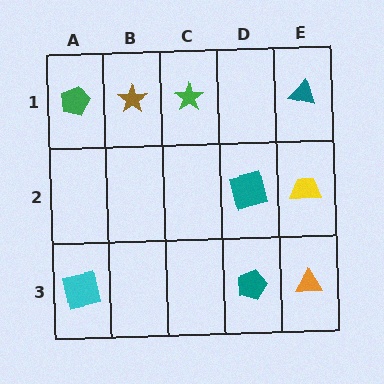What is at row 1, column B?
A brown star.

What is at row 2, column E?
A yellow trapezoid.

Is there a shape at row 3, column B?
No, that cell is empty.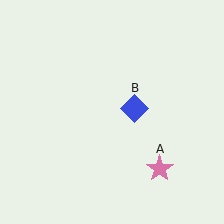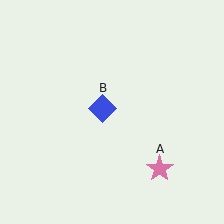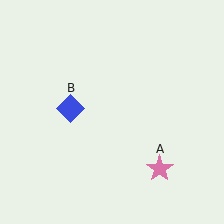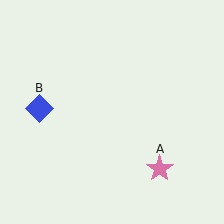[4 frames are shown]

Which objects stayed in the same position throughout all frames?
Pink star (object A) remained stationary.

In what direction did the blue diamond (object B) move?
The blue diamond (object B) moved left.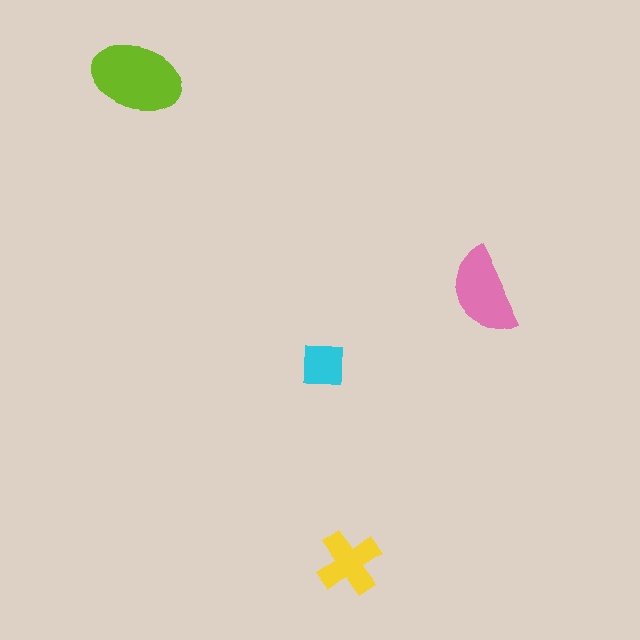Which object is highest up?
The lime ellipse is topmost.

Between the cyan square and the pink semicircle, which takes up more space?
The pink semicircle.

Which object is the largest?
The lime ellipse.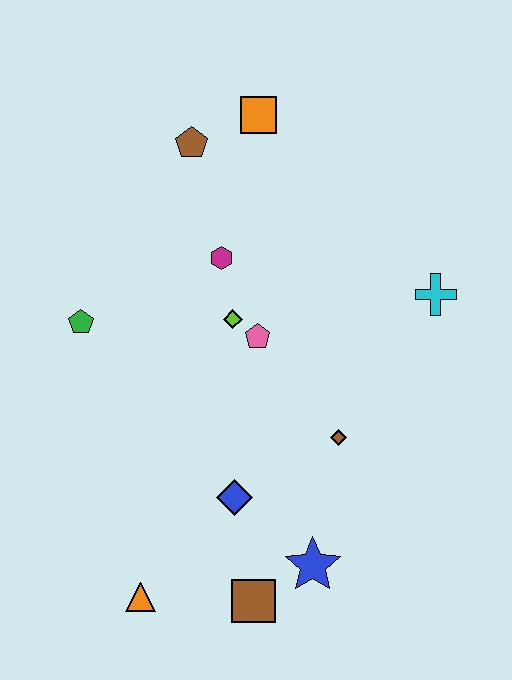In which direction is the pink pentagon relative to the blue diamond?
The pink pentagon is above the blue diamond.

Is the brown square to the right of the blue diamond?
Yes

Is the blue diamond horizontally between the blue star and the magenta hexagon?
Yes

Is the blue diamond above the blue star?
Yes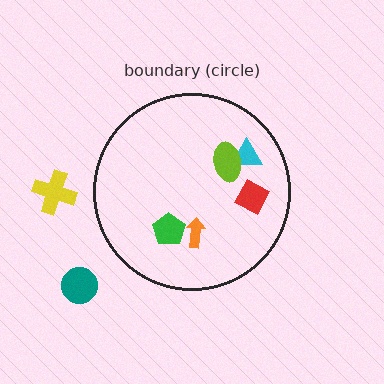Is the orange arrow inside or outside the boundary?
Inside.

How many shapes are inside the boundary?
5 inside, 2 outside.